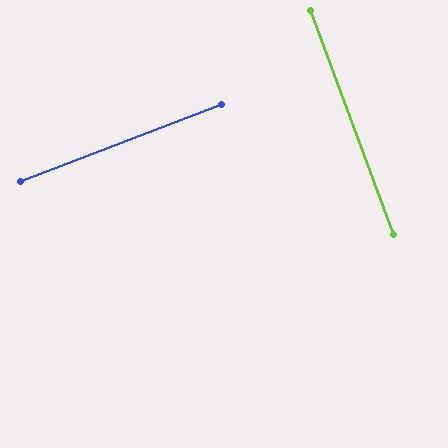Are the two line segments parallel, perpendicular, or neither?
Perpendicular — they meet at approximately 89°.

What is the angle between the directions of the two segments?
Approximately 89 degrees.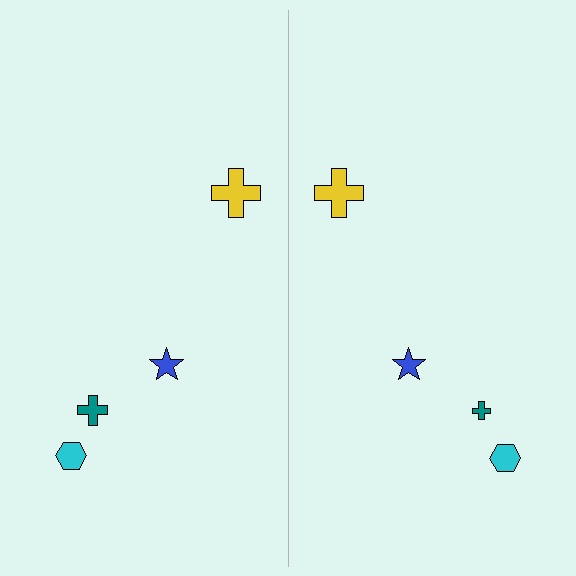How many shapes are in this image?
There are 8 shapes in this image.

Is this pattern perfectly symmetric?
No, the pattern is not perfectly symmetric. The teal cross on the right side has a different size than its mirror counterpart.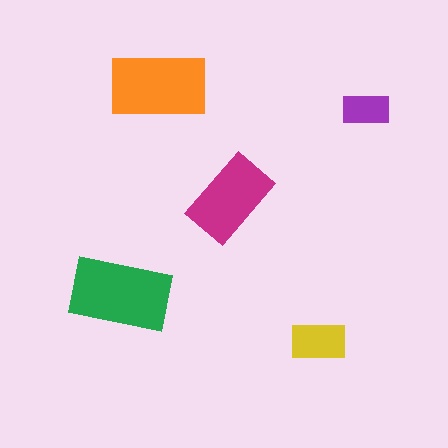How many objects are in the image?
There are 5 objects in the image.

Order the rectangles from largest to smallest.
the green one, the orange one, the magenta one, the yellow one, the purple one.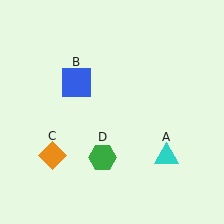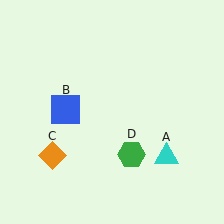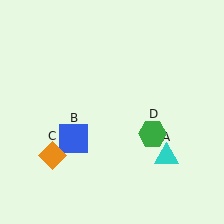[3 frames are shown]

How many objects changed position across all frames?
2 objects changed position: blue square (object B), green hexagon (object D).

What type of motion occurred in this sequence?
The blue square (object B), green hexagon (object D) rotated counterclockwise around the center of the scene.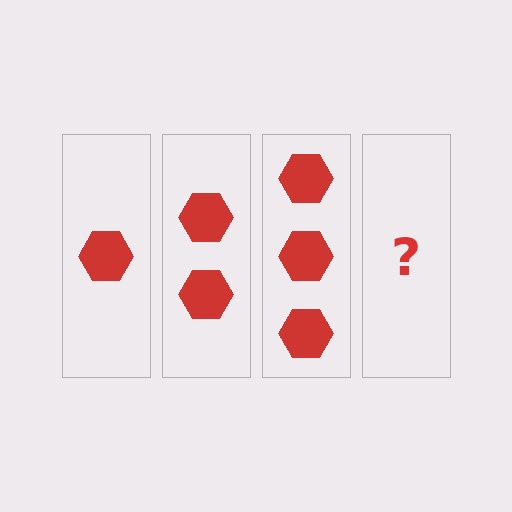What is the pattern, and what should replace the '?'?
The pattern is that each step adds one more hexagon. The '?' should be 4 hexagons.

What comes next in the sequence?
The next element should be 4 hexagons.